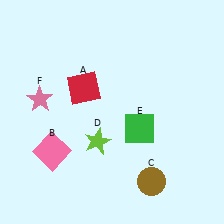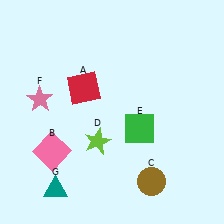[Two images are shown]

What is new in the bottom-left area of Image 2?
A teal triangle (G) was added in the bottom-left area of Image 2.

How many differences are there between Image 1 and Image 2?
There is 1 difference between the two images.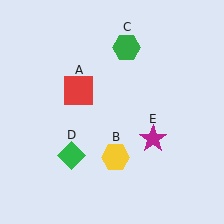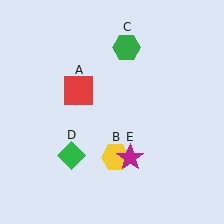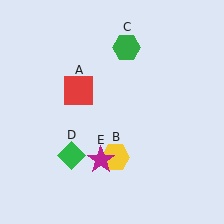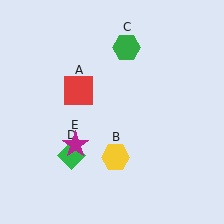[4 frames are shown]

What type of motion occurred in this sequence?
The magenta star (object E) rotated clockwise around the center of the scene.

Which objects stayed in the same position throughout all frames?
Red square (object A) and yellow hexagon (object B) and green hexagon (object C) and green diamond (object D) remained stationary.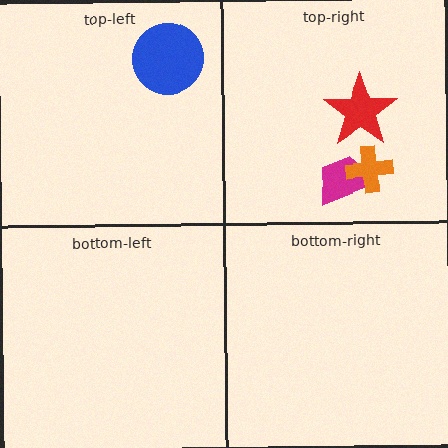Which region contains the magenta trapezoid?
The top-right region.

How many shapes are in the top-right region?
3.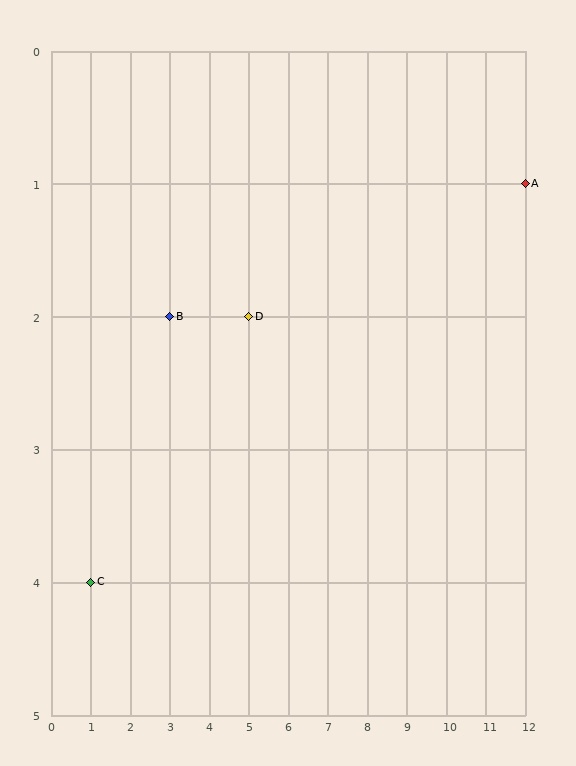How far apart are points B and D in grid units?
Points B and D are 2 columns apart.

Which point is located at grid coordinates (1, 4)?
Point C is at (1, 4).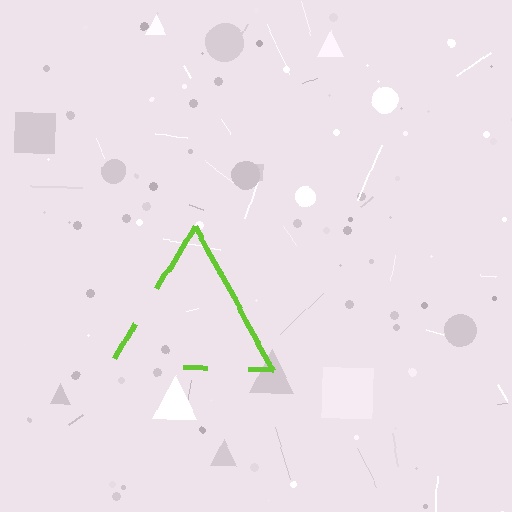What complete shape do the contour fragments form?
The contour fragments form a triangle.